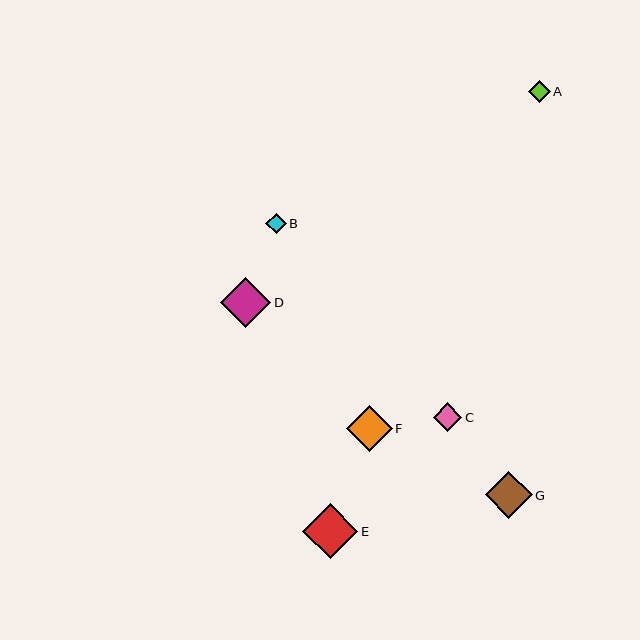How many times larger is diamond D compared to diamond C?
Diamond D is approximately 1.8 times the size of diamond C.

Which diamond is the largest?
Diamond E is the largest with a size of approximately 55 pixels.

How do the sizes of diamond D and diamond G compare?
Diamond D and diamond G are approximately the same size.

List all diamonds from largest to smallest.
From largest to smallest: E, D, G, F, C, A, B.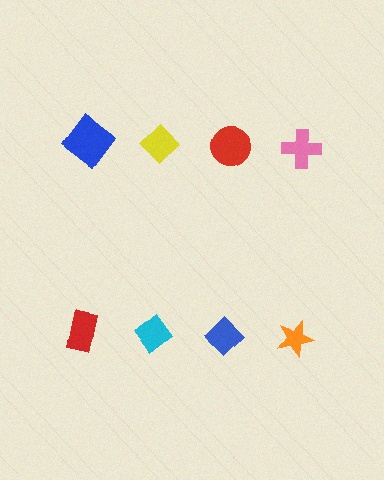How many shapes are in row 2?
4 shapes.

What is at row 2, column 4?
An orange star.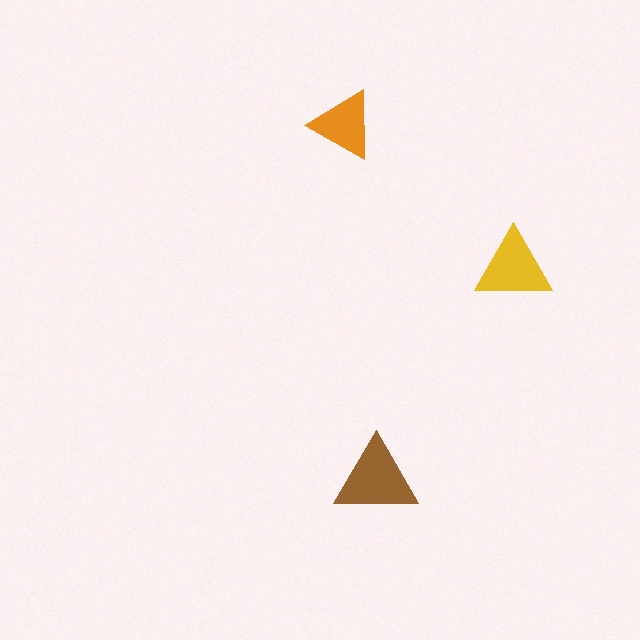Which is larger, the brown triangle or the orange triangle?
The brown one.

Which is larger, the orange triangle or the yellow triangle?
The yellow one.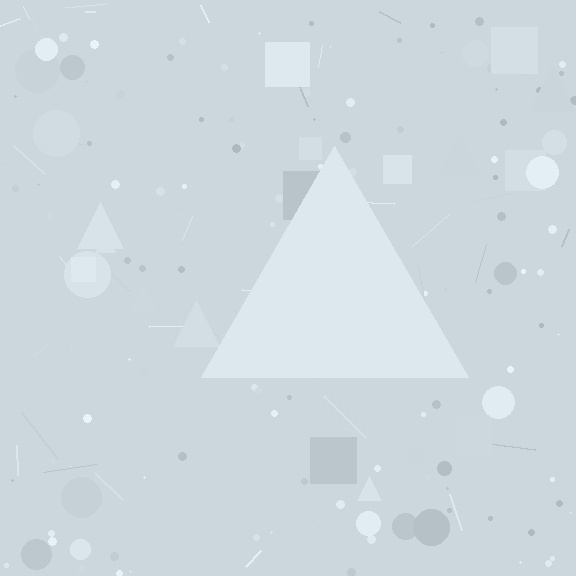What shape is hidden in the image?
A triangle is hidden in the image.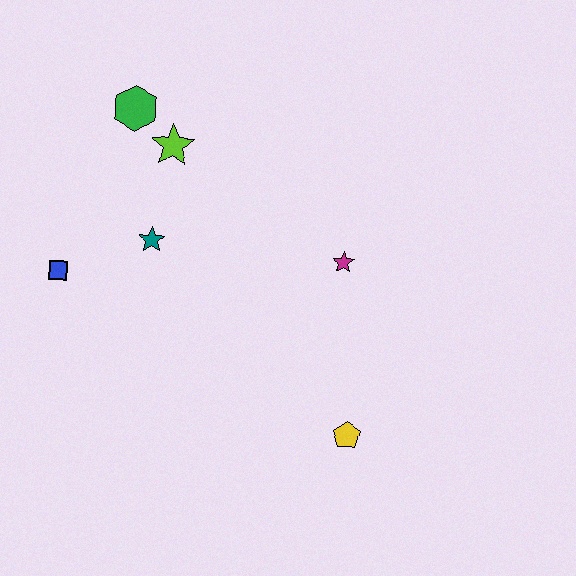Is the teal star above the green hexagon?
No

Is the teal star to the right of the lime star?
No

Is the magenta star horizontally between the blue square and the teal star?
No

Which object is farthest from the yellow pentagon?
The green hexagon is farthest from the yellow pentagon.